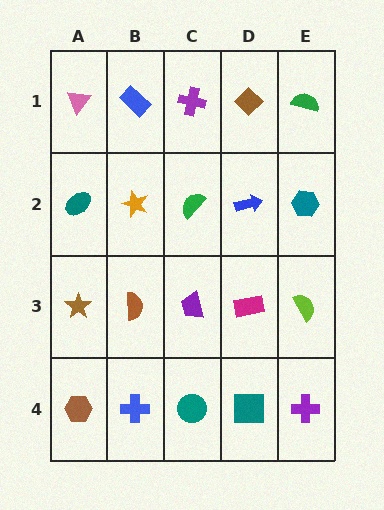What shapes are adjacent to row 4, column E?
A lime semicircle (row 3, column E), a teal square (row 4, column D).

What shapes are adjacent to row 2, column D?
A brown diamond (row 1, column D), a magenta rectangle (row 3, column D), a green semicircle (row 2, column C), a teal hexagon (row 2, column E).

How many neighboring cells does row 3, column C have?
4.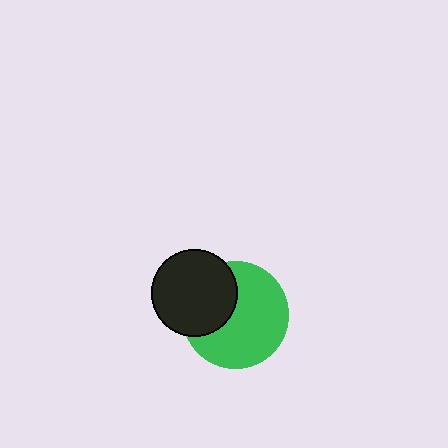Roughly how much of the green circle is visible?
Most of it is visible (roughly 66%).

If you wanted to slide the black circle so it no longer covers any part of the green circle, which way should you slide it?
Slide it left — that is the most direct way to separate the two shapes.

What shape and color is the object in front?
The object in front is a black circle.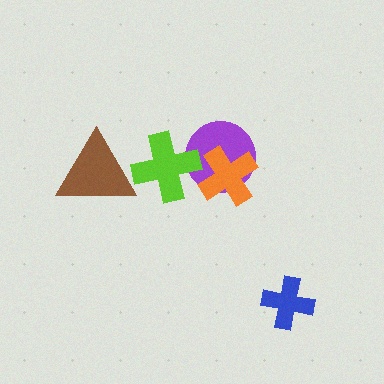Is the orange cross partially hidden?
No, no other shape covers it.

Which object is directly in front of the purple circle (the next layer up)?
The orange cross is directly in front of the purple circle.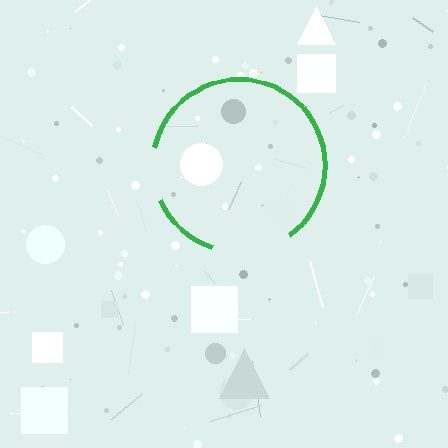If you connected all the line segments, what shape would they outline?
They would outline a circle.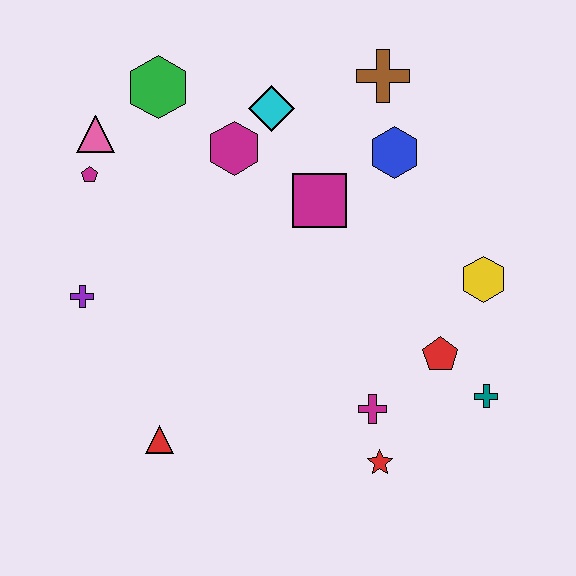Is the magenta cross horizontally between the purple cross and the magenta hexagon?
No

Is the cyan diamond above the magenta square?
Yes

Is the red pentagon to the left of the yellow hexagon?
Yes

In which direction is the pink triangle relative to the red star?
The pink triangle is above the red star.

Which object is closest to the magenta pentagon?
The pink triangle is closest to the magenta pentagon.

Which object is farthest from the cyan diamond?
The red star is farthest from the cyan diamond.